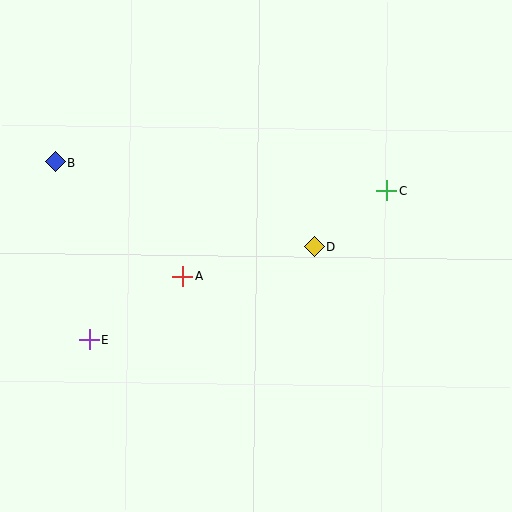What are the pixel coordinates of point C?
Point C is at (387, 190).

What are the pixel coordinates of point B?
Point B is at (56, 162).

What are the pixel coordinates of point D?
Point D is at (314, 246).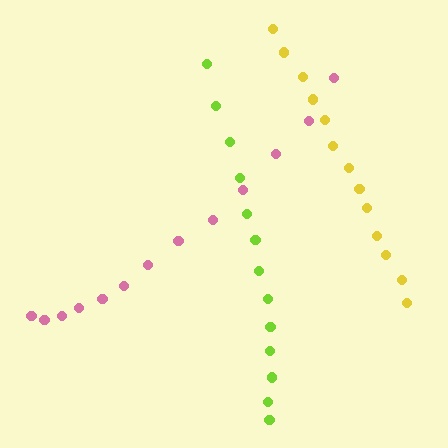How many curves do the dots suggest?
There are 3 distinct paths.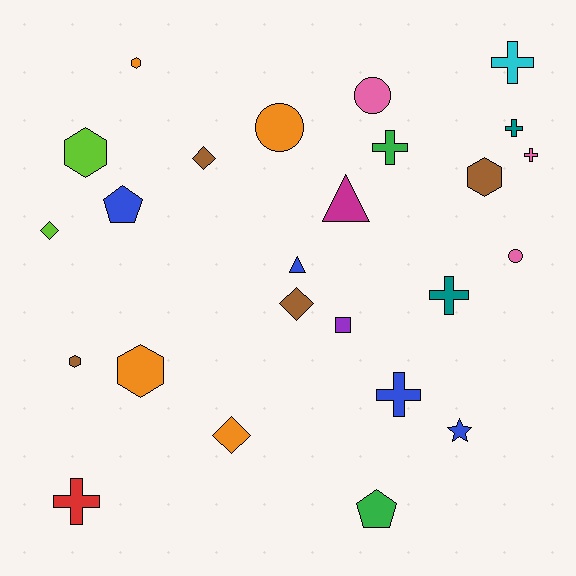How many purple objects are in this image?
There is 1 purple object.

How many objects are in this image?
There are 25 objects.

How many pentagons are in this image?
There are 2 pentagons.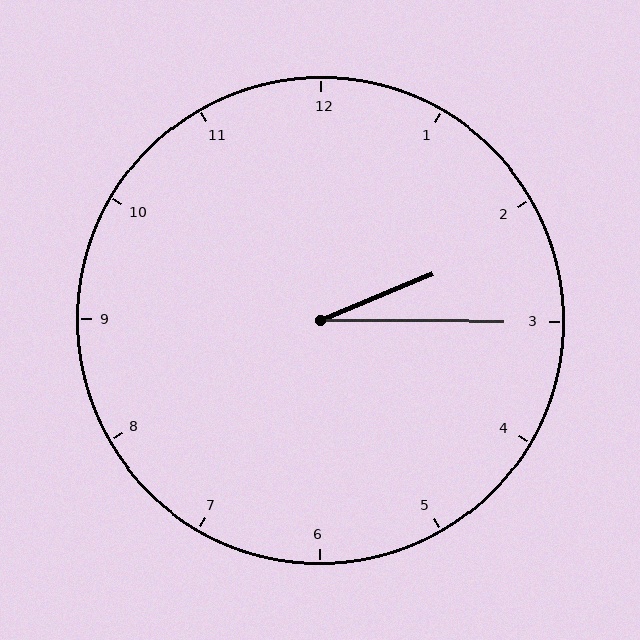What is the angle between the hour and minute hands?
Approximately 22 degrees.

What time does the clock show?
2:15.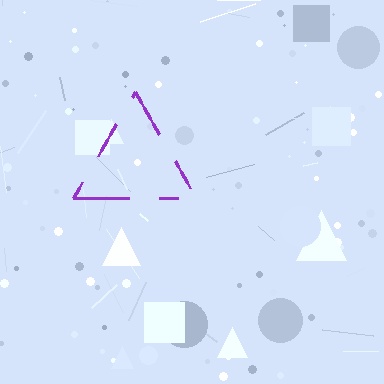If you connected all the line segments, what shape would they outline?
They would outline a triangle.